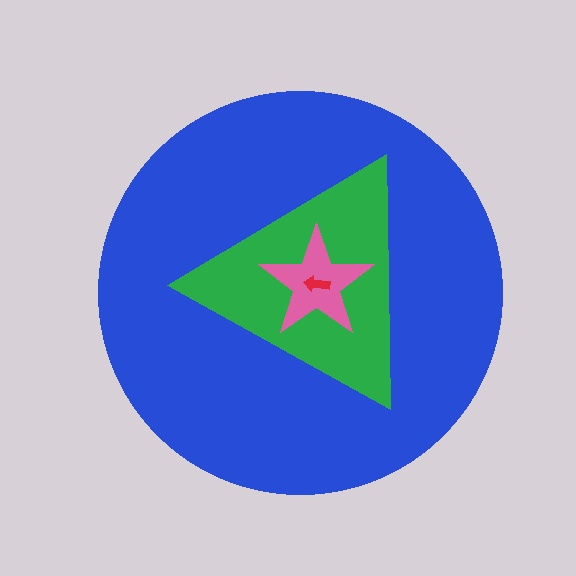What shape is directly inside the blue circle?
The green triangle.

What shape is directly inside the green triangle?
The pink star.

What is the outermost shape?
The blue circle.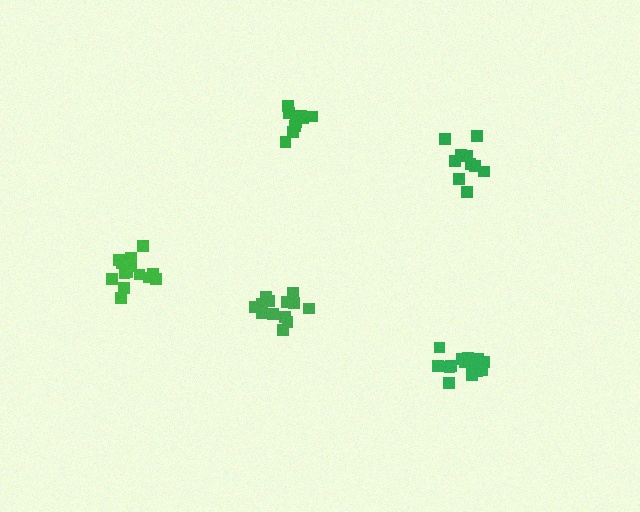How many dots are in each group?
Group 1: 15 dots, Group 2: 15 dots, Group 3: 10 dots, Group 4: 9 dots, Group 5: 14 dots (63 total).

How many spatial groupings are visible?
There are 5 spatial groupings.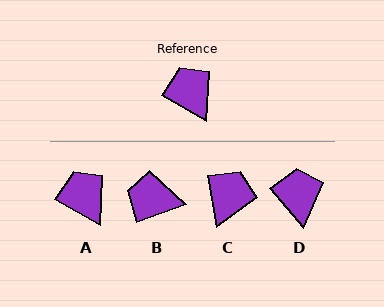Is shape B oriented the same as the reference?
No, it is off by about 49 degrees.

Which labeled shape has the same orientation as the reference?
A.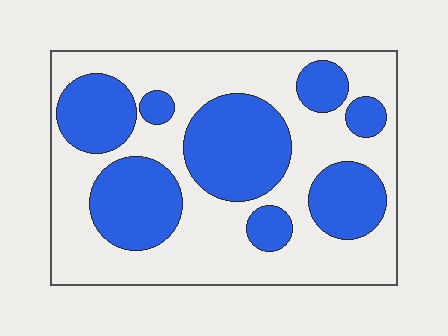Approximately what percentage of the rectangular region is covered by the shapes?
Approximately 40%.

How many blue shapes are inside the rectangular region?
8.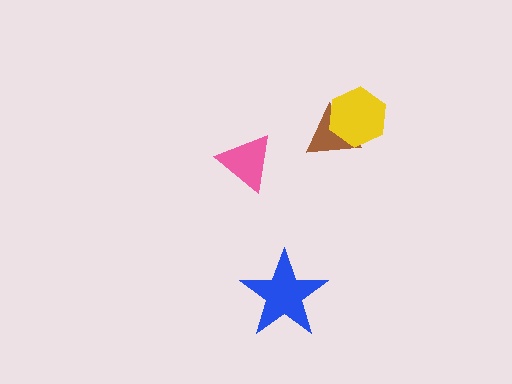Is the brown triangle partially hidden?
Yes, it is partially covered by another shape.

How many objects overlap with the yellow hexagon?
1 object overlaps with the yellow hexagon.